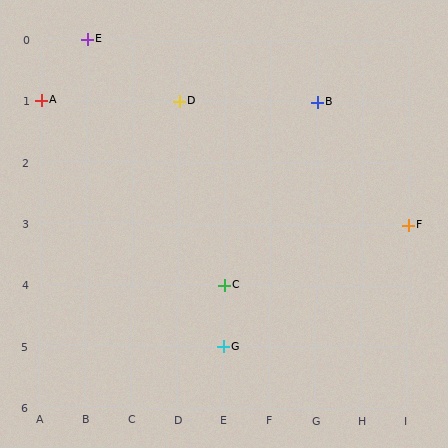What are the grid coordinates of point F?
Point F is at grid coordinates (I, 3).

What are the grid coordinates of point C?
Point C is at grid coordinates (E, 4).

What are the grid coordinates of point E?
Point E is at grid coordinates (B, 0).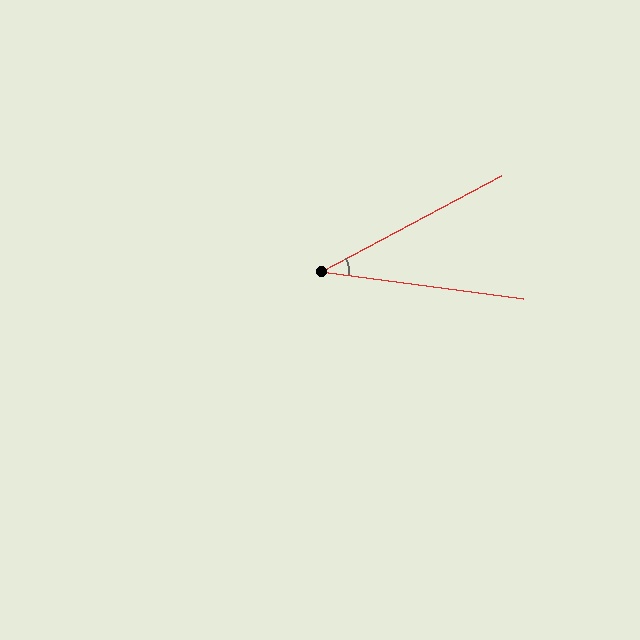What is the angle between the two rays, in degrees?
Approximately 36 degrees.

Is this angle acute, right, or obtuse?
It is acute.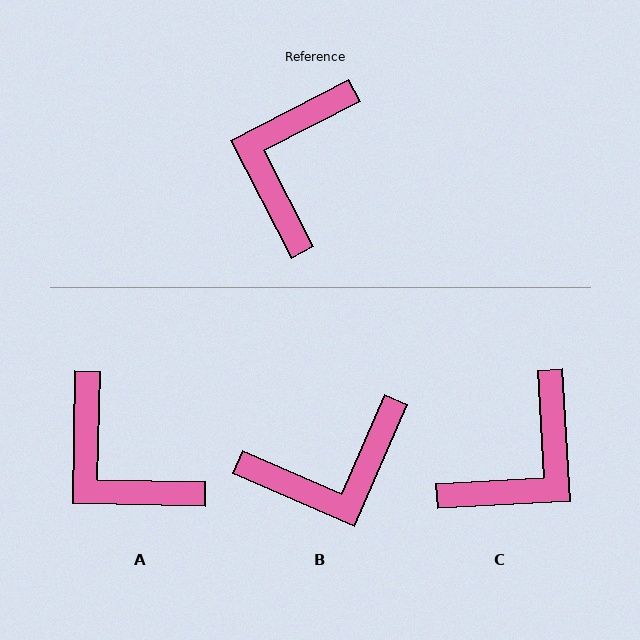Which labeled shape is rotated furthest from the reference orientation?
C, about 156 degrees away.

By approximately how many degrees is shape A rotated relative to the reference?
Approximately 62 degrees counter-clockwise.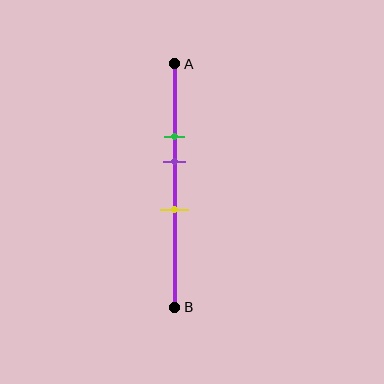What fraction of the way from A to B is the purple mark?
The purple mark is approximately 40% (0.4) of the way from A to B.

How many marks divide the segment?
There are 3 marks dividing the segment.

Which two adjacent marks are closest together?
The green and purple marks are the closest adjacent pair.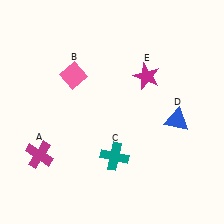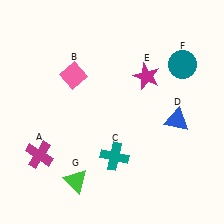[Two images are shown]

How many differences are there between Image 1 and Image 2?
There are 2 differences between the two images.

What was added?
A teal circle (F), a green triangle (G) were added in Image 2.